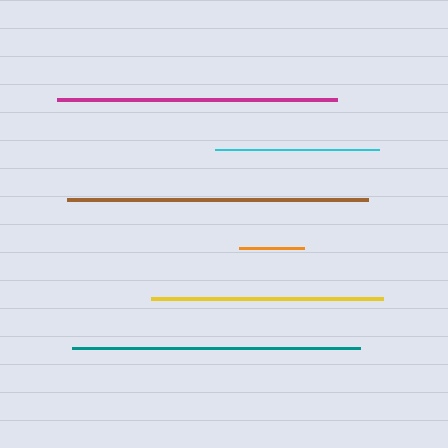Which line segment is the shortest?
The orange line is the shortest at approximately 65 pixels.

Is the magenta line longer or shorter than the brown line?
The brown line is longer than the magenta line.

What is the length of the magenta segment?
The magenta segment is approximately 280 pixels long.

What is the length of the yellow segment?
The yellow segment is approximately 232 pixels long.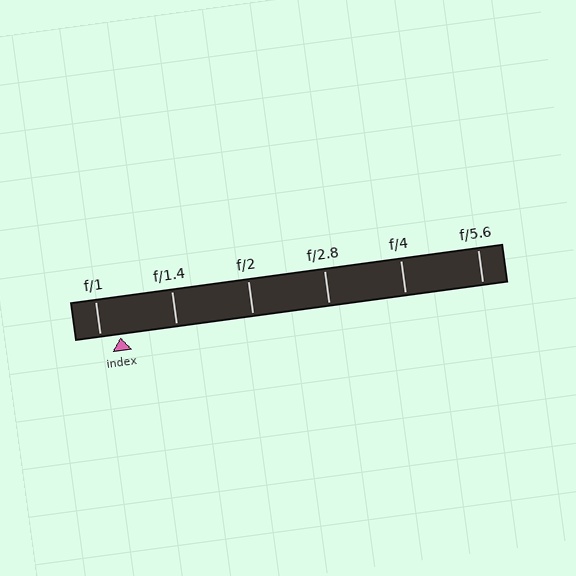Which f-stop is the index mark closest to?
The index mark is closest to f/1.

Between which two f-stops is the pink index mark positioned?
The index mark is between f/1 and f/1.4.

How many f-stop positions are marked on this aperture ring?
There are 6 f-stop positions marked.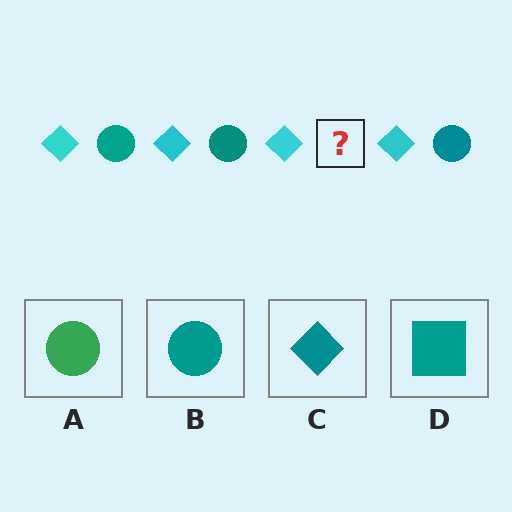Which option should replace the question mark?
Option B.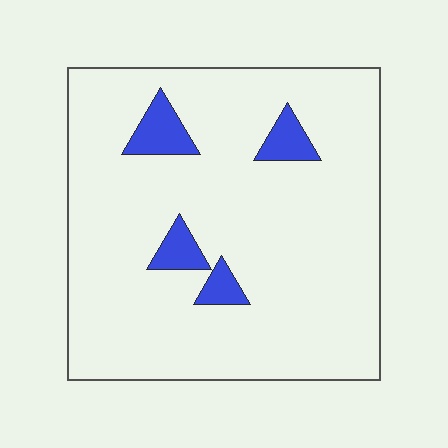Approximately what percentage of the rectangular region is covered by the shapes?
Approximately 10%.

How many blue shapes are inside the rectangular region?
4.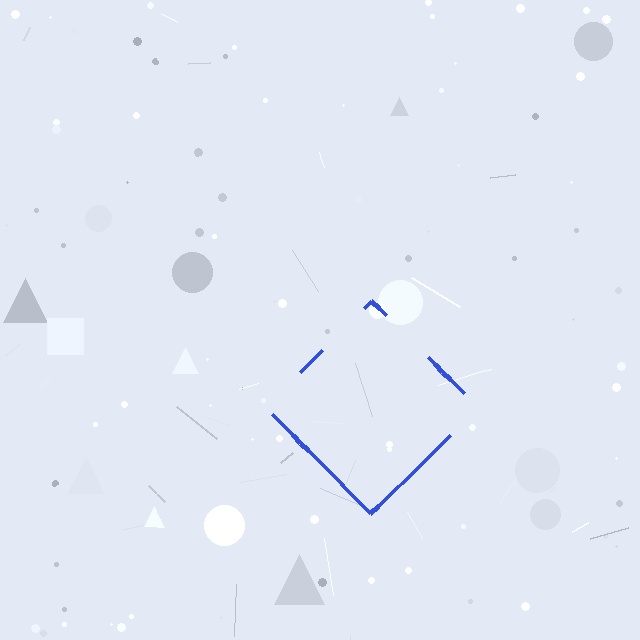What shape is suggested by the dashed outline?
The dashed outline suggests a diamond.